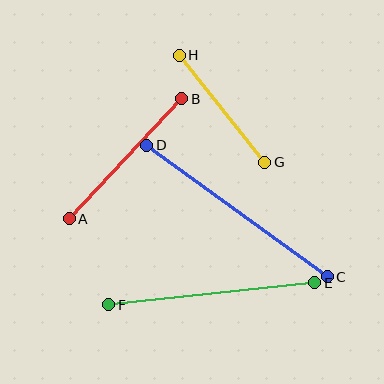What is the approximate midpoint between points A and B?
The midpoint is at approximately (125, 159) pixels.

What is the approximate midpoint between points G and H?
The midpoint is at approximately (222, 109) pixels.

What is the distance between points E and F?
The distance is approximately 207 pixels.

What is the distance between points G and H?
The distance is approximately 137 pixels.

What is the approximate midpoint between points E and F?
The midpoint is at approximately (212, 294) pixels.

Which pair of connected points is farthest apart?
Points C and D are farthest apart.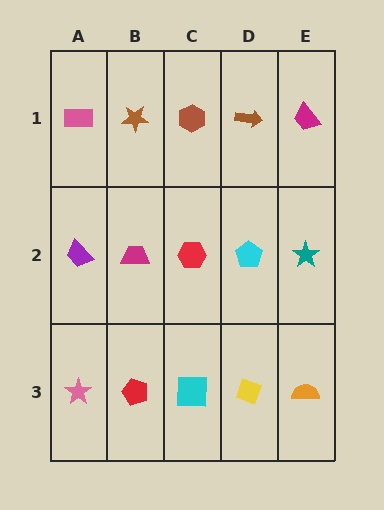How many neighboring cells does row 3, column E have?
2.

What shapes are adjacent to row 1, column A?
A purple trapezoid (row 2, column A), a brown star (row 1, column B).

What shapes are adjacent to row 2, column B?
A brown star (row 1, column B), a red pentagon (row 3, column B), a purple trapezoid (row 2, column A), a red hexagon (row 2, column C).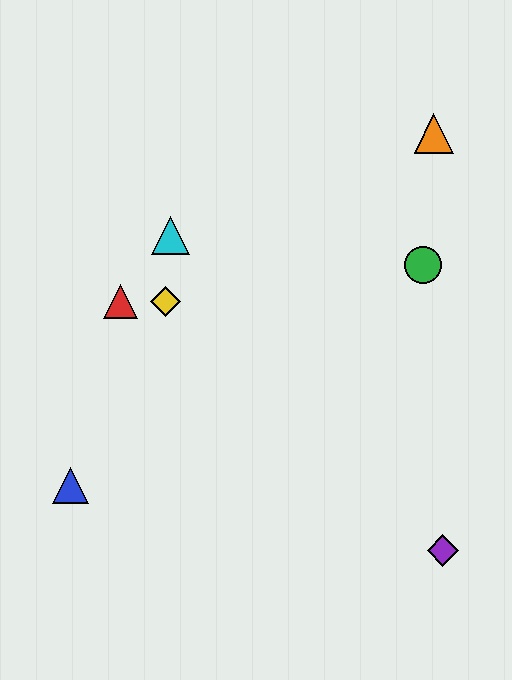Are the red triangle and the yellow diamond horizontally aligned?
Yes, both are at y≈301.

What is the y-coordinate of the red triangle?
The red triangle is at y≈301.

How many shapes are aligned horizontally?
2 shapes (the red triangle, the yellow diamond) are aligned horizontally.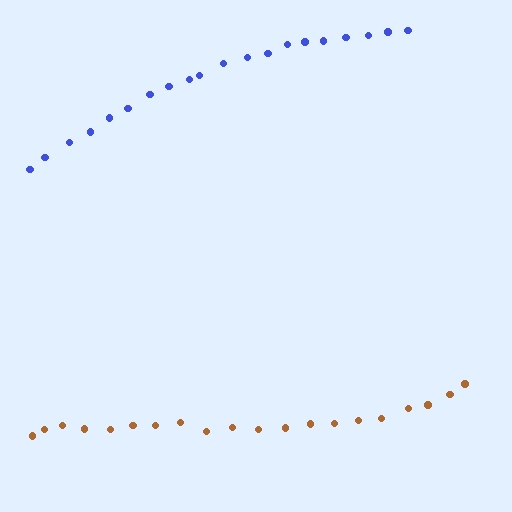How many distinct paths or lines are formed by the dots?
There are 2 distinct paths.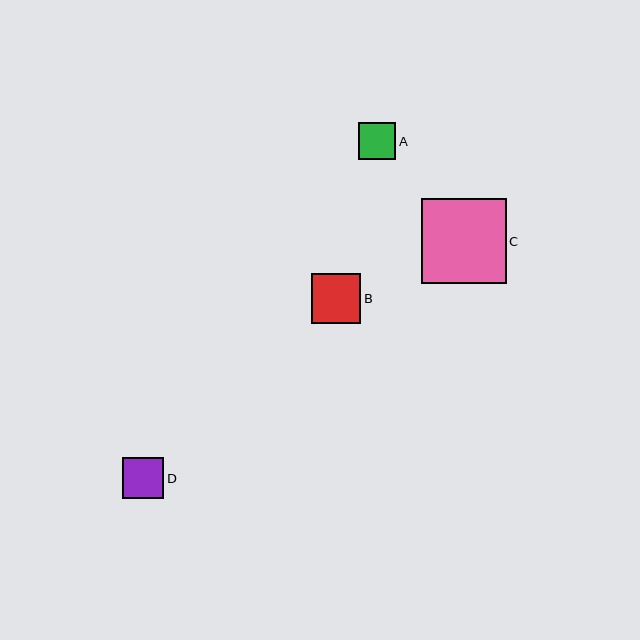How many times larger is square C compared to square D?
Square C is approximately 2.1 times the size of square D.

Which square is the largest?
Square C is the largest with a size of approximately 85 pixels.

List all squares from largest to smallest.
From largest to smallest: C, B, D, A.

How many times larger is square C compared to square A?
Square C is approximately 2.3 times the size of square A.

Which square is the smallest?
Square A is the smallest with a size of approximately 38 pixels.